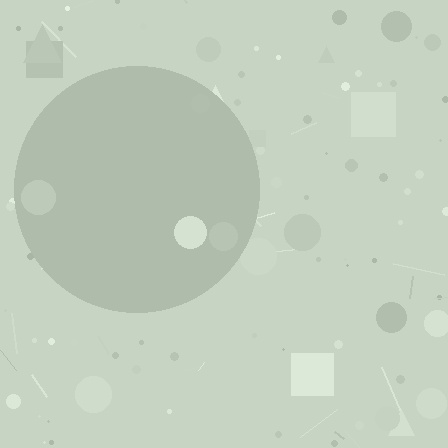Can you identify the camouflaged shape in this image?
The camouflaged shape is a circle.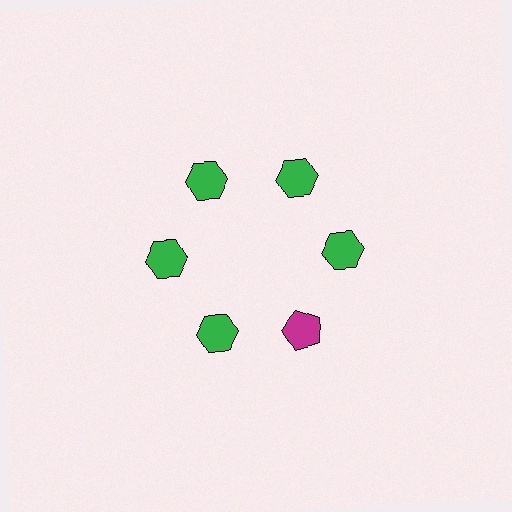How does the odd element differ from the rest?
It differs in both color (magenta instead of green) and shape (pentagon instead of hexagon).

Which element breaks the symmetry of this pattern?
The magenta pentagon at roughly the 5 o'clock position breaks the symmetry. All other shapes are green hexagons.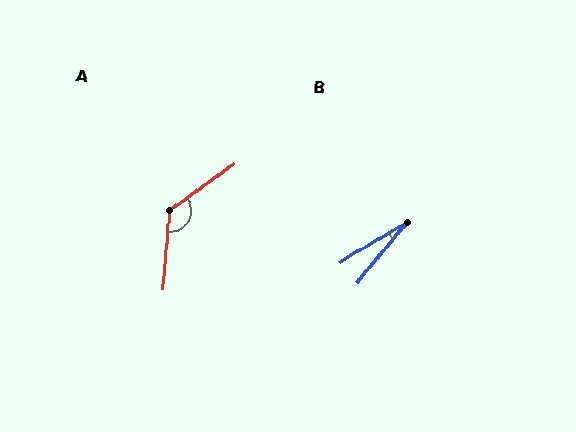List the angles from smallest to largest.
B (20°), A (130°).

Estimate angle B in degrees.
Approximately 20 degrees.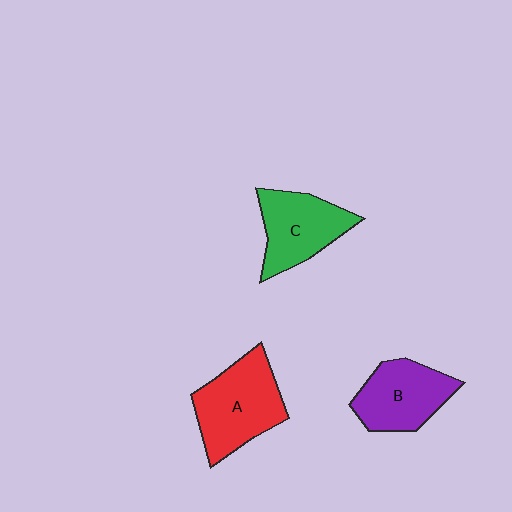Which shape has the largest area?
Shape A (red).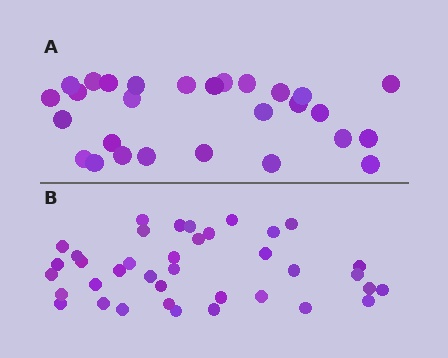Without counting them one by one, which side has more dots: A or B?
Region B (the bottom region) has more dots.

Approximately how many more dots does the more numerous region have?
Region B has roughly 10 or so more dots than region A.